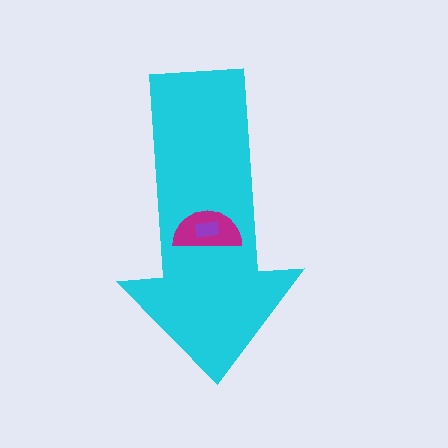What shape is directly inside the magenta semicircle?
The purple rectangle.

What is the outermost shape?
The cyan arrow.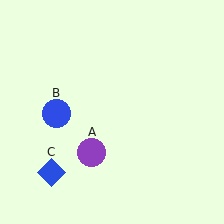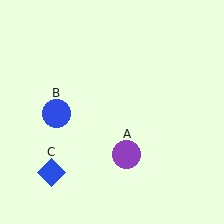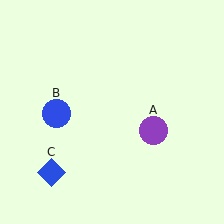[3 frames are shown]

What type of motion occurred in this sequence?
The purple circle (object A) rotated counterclockwise around the center of the scene.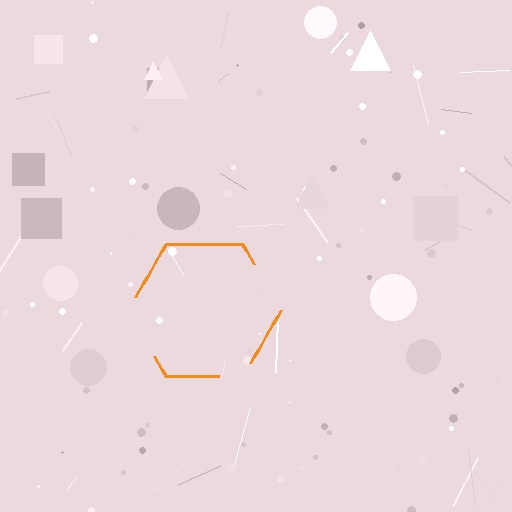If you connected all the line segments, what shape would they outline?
They would outline a hexagon.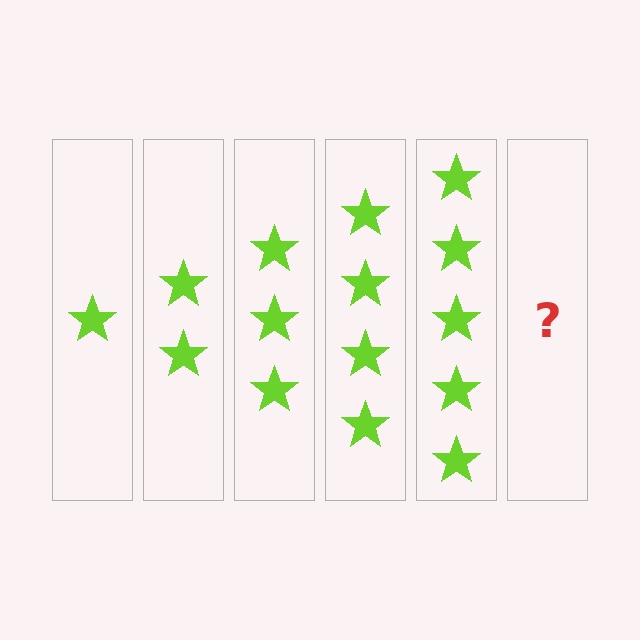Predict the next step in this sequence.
The next step is 6 stars.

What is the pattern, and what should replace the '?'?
The pattern is that each step adds one more star. The '?' should be 6 stars.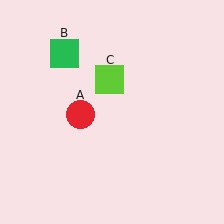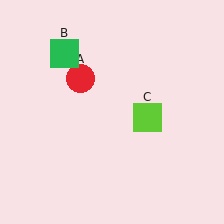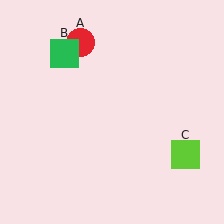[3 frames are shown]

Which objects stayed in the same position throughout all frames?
Green square (object B) remained stationary.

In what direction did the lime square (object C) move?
The lime square (object C) moved down and to the right.